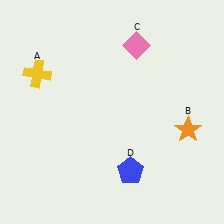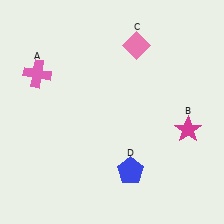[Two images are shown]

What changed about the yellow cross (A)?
In Image 1, A is yellow. In Image 2, it changed to pink.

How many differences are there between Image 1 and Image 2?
There are 2 differences between the two images.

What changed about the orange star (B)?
In Image 1, B is orange. In Image 2, it changed to magenta.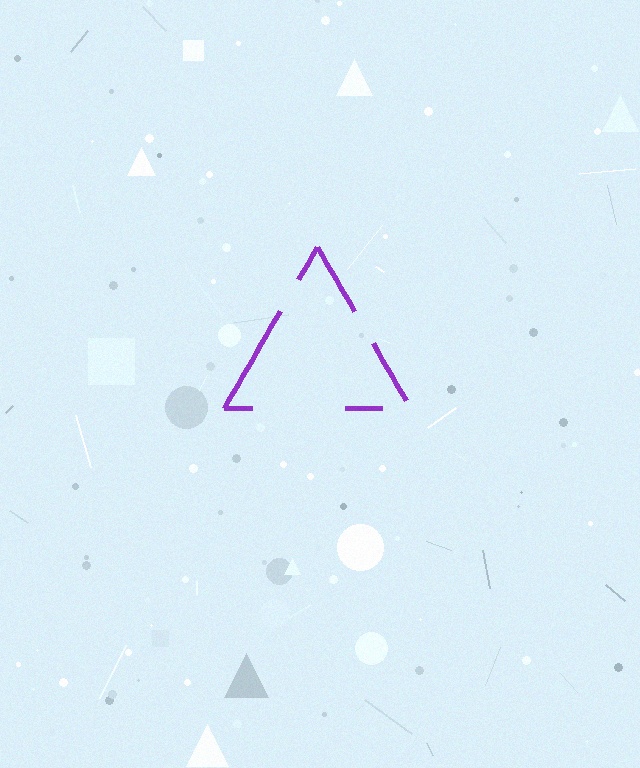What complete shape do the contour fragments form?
The contour fragments form a triangle.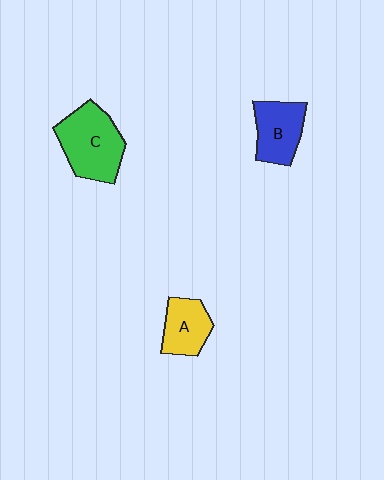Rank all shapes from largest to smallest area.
From largest to smallest: C (green), B (blue), A (yellow).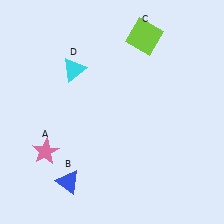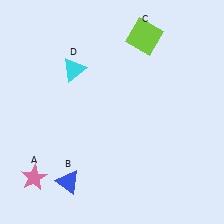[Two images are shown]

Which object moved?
The pink star (A) moved down.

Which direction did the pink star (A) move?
The pink star (A) moved down.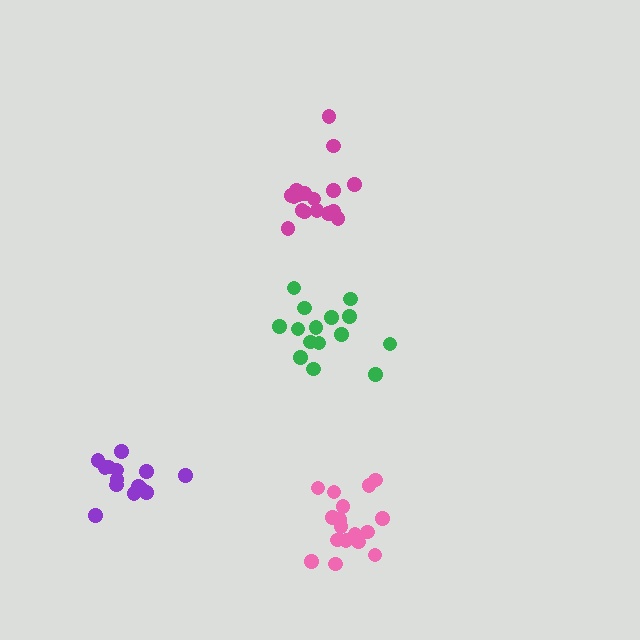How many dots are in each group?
Group 1: 17 dots, Group 2: 17 dots, Group 3: 15 dots, Group 4: 14 dots (63 total).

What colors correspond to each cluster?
The clusters are colored: pink, magenta, green, purple.